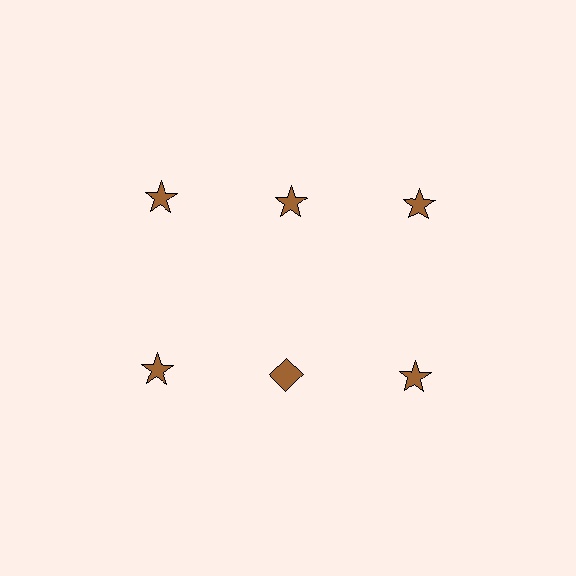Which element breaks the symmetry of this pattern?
The brown diamond in the second row, second from left column breaks the symmetry. All other shapes are brown stars.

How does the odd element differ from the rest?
It has a different shape: diamond instead of star.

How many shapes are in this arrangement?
There are 6 shapes arranged in a grid pattern.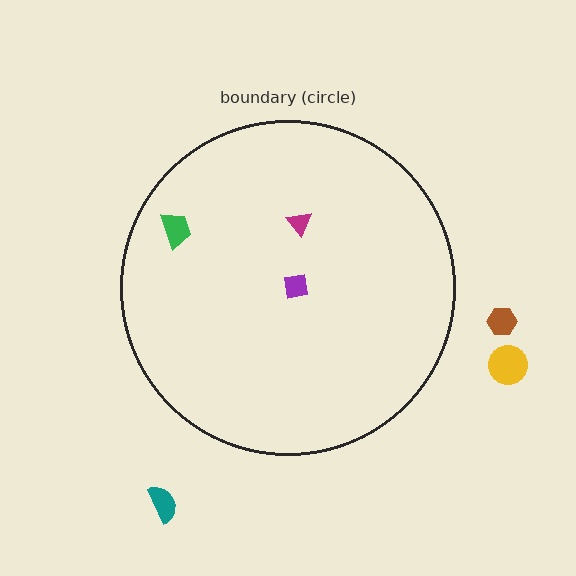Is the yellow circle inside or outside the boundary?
Outside.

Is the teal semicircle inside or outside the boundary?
Outside.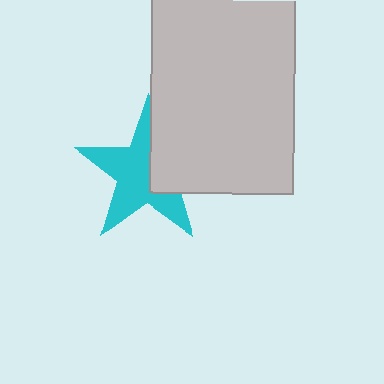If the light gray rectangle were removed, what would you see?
You would see the complete cyan star.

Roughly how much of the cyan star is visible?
Most of it is visible (roughly 66%).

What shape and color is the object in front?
The object in front is a light gray rectangle.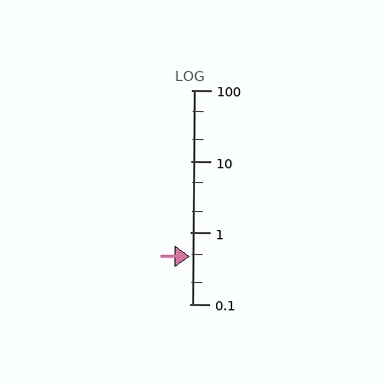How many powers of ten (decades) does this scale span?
The scale spans 3 decades, from 0.1 to 100.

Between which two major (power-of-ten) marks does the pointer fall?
The pointer is between 0.1 and 1.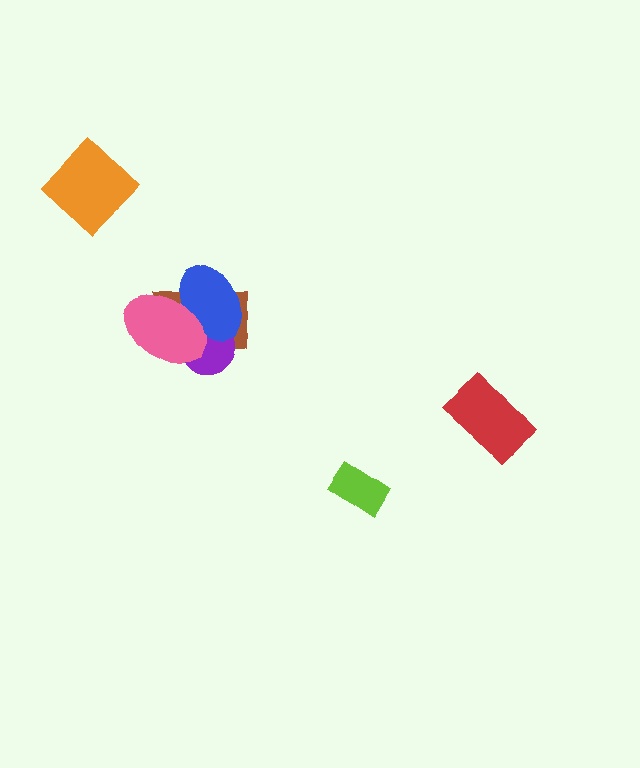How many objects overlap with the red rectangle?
0 objects overlap with the red rectangle.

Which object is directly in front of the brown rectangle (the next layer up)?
The purple circle is directly in front of the brown rectangle.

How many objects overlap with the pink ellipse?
3 objects overlap with the pink ellipse.